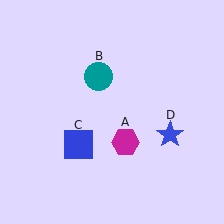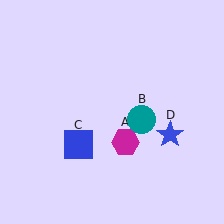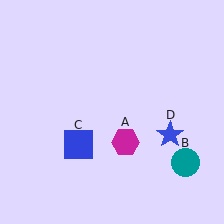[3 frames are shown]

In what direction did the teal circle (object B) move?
The teal circle (object B) moved down and to the right.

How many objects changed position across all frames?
1 object changed position: teal circle (object B).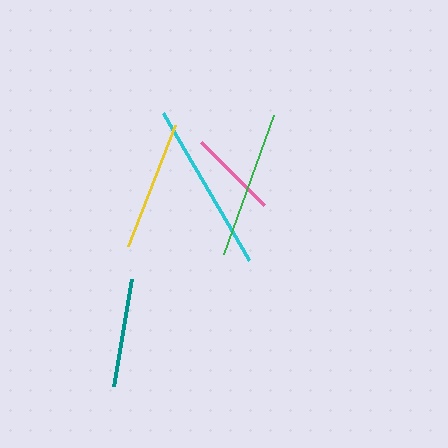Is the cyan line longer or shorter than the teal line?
The cyan line is longer than the teal line.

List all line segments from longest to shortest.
From longest to shortest: cyan, green, yellow, teal, pink.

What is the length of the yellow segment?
The yellow segment is approximately 130 pixels long.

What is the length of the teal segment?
The teal segment is approximately 109 pixels long.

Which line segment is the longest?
The cyan line is the longest at approximately 171 pixels.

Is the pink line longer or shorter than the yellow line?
The yellow line is longer than the pink line.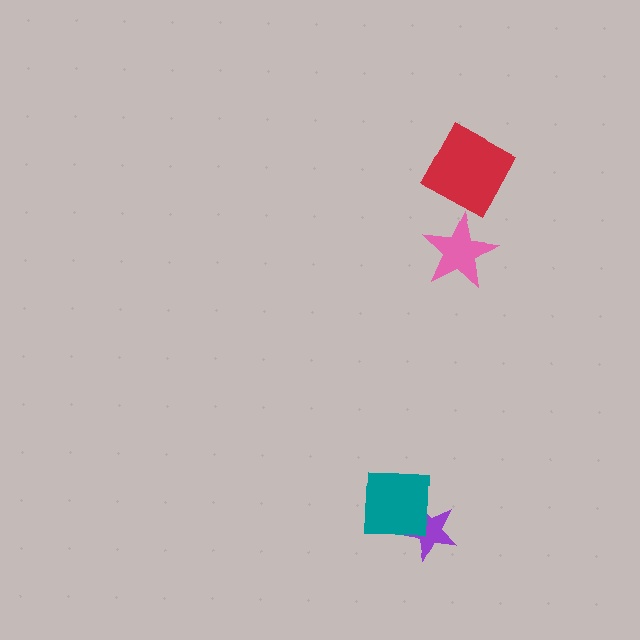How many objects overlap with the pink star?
0 objects overlap with the pink star.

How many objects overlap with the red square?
0 objects overlap with the red square.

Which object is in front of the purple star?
The teal square is in front of the purple star.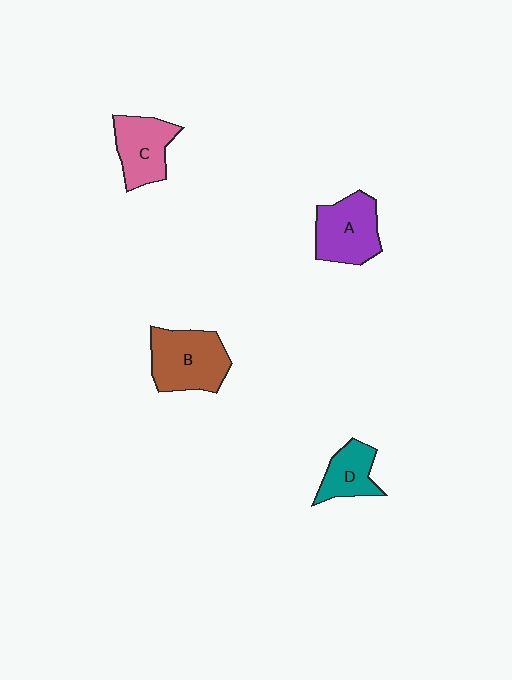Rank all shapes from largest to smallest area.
From largest to smallest: B (brown), A (purple), C (pink), D (teal).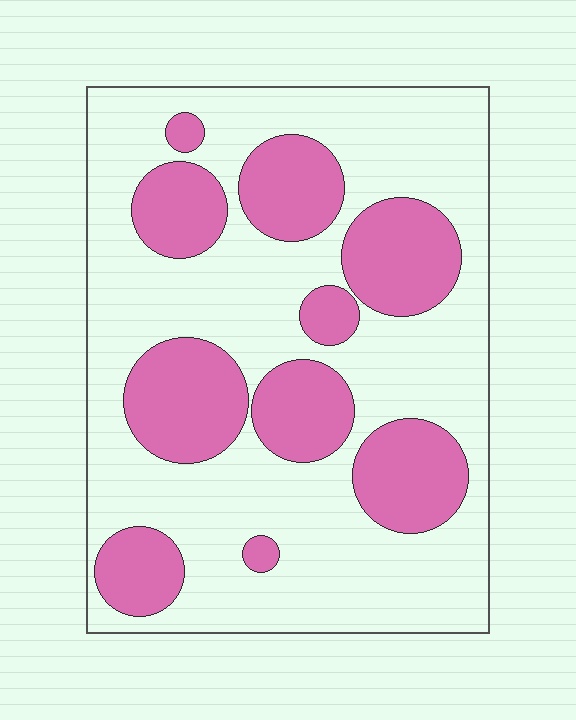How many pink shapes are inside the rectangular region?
10.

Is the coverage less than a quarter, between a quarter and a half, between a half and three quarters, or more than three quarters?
Between a quarter and a half.